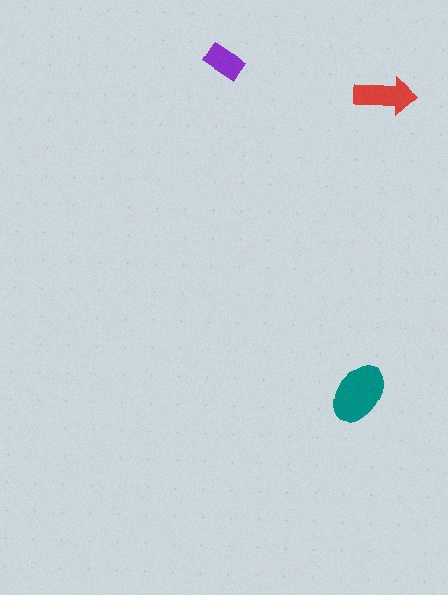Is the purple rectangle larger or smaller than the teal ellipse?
Smaller.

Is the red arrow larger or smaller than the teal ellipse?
Smaller.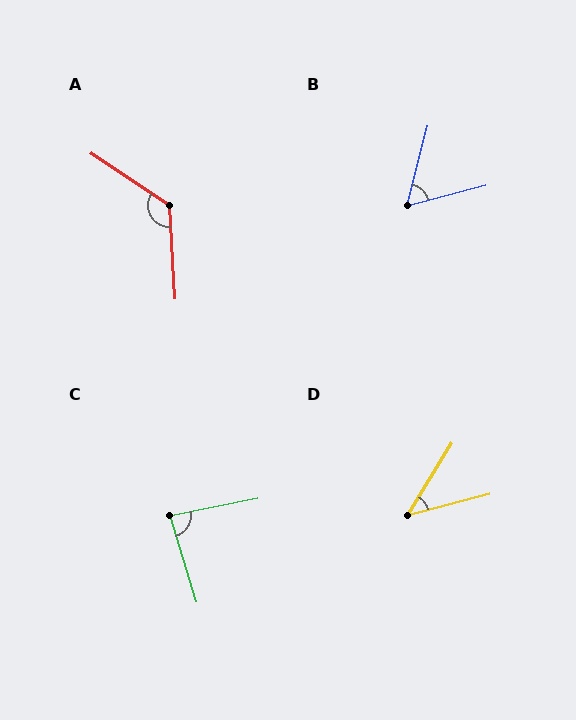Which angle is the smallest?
D, at approximately 44 degrees.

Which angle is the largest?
A, at approximately 127 degrees.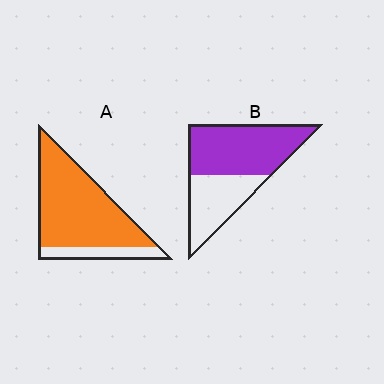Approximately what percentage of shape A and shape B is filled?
A is approximately 80% and B is approximately 60%.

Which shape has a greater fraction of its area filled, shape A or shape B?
Shape A.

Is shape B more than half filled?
Yes.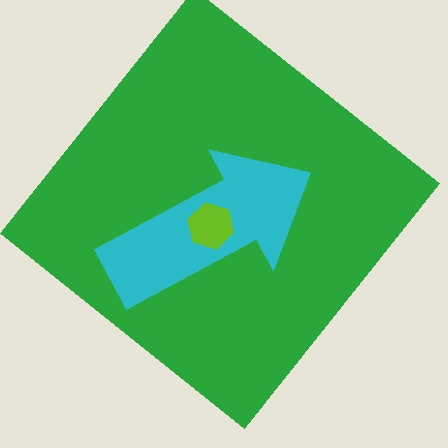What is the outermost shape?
The green diamond.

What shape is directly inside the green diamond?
The cyan arrow.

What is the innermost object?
The lime hexagon.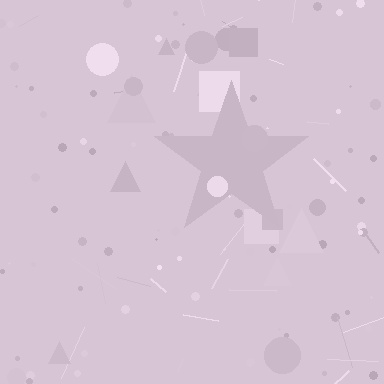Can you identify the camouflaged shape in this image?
The camouflaged shape is a star.